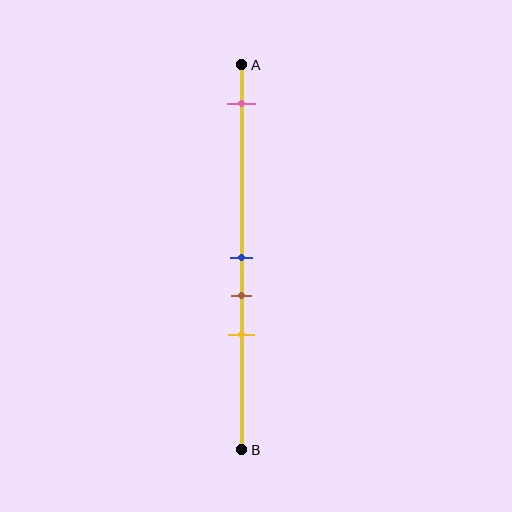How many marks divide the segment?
There are 4 marks dividing the segment.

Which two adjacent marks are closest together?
The blue and brown marks are the closest adjacent pair.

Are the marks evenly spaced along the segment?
No, the marks are not evenly spaced.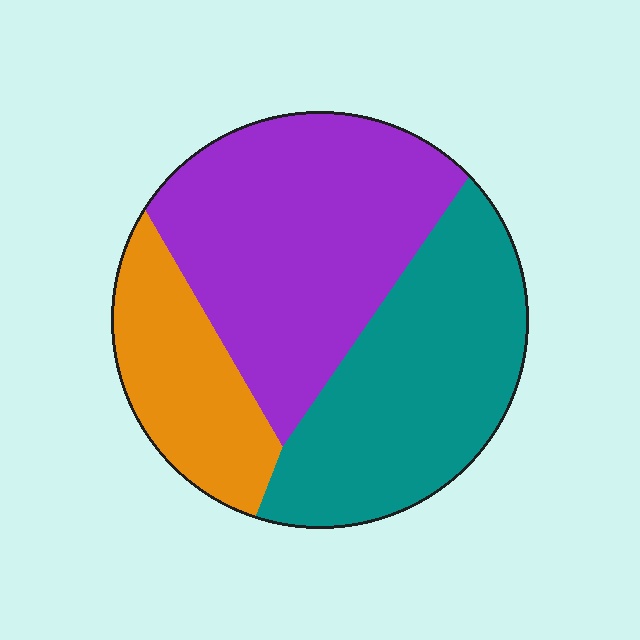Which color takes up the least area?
Orange, at roughly 20%.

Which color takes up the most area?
Purple, at roughly 45%.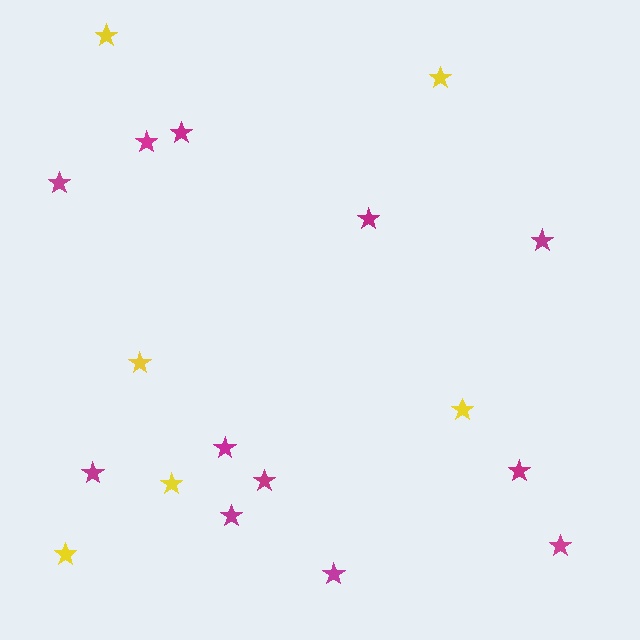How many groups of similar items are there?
There are 2 groups: one group of yellow stars (6) and one group of magenta stars (12).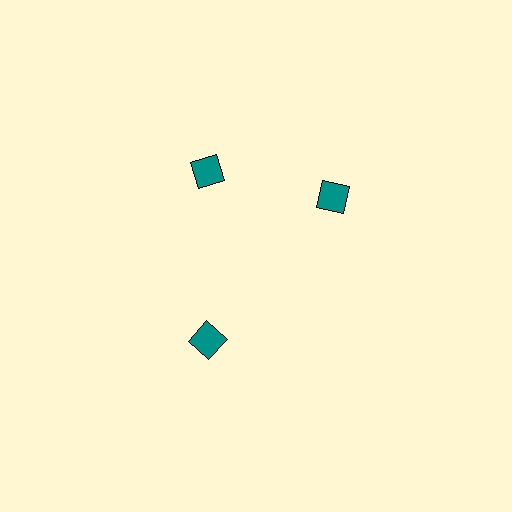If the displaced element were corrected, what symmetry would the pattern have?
It would have 3-fold rotational symmetry — the pattern would map onto itself every 120 degrees.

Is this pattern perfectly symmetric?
No. The 3 teal diamonds are arranged in a ring, but one element near the 3 o'clock position is rotated out of alignment along the ring, breaking the 3-fold rotational symmetry.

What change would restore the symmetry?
The symmetry would be restored by rotating it back into even spacing with its neighbors so that all 3 diamonds sit at equal angles and equal distance from the center.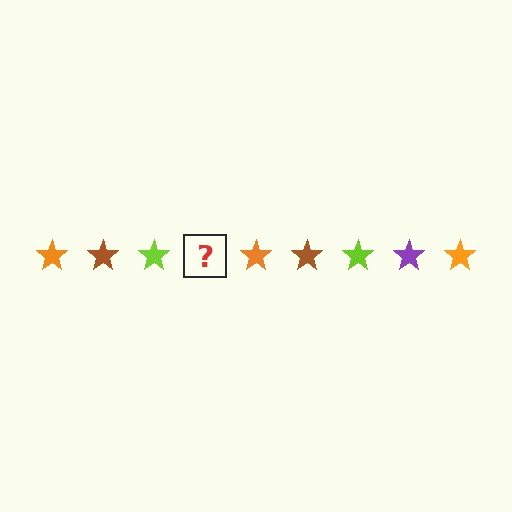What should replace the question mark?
The question mark should be replaced with a purple star.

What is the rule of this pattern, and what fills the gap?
The rule is that the pattern cycles through orange, brown, lime, purple stars. The gap should be filled with a purple star.